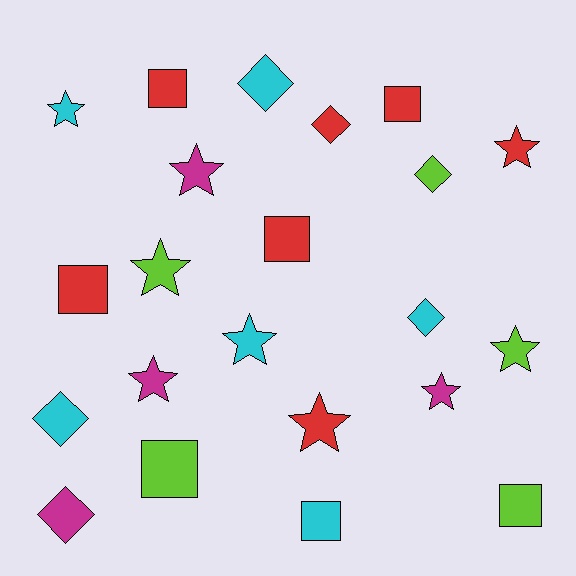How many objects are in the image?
There are 22 objects.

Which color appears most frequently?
Red, with 7 objects.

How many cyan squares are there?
There is 1 cyan square.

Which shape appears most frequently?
Star, with 9 objects.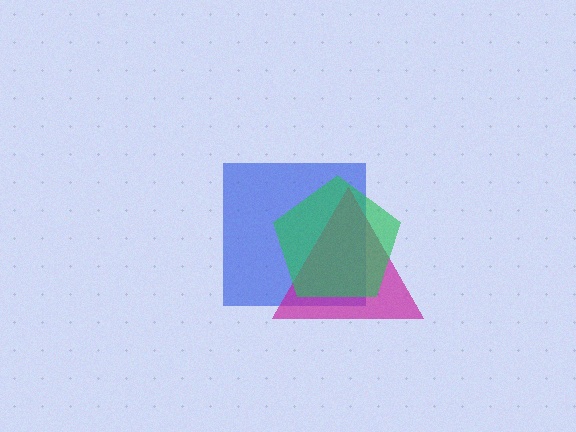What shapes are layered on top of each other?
The layered shapes are: a blue square, a magenta triangle, a green pentagon.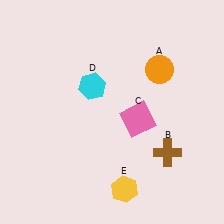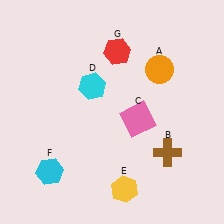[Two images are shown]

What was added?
A cyan hexagon (F), a red hexagon (G) were added in Image 2.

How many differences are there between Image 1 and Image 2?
There are 2 differences between the two images.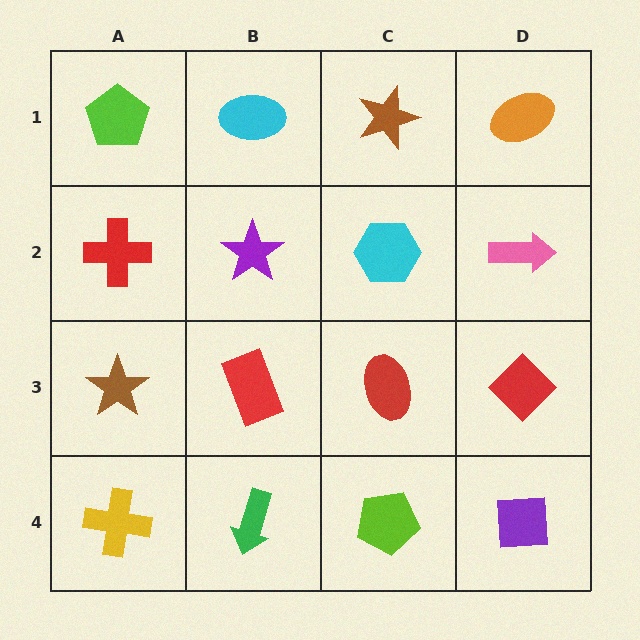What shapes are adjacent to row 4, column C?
A red ellipse (row 3, column C), a green arrow (row 4, column B), a purple square (row 4, column D).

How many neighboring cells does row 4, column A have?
2.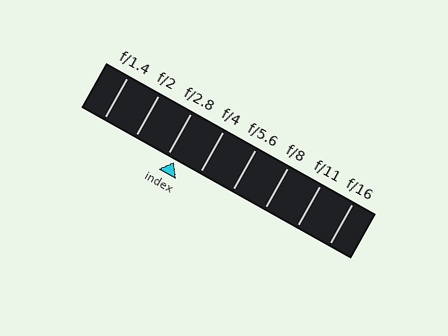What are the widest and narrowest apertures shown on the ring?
The widest aperture shown is f/1.4 and the narrowest is f/16.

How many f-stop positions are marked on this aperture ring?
There are 8 f-stop positions marked.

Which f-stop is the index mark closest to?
The index mark is closest to f/2.8.